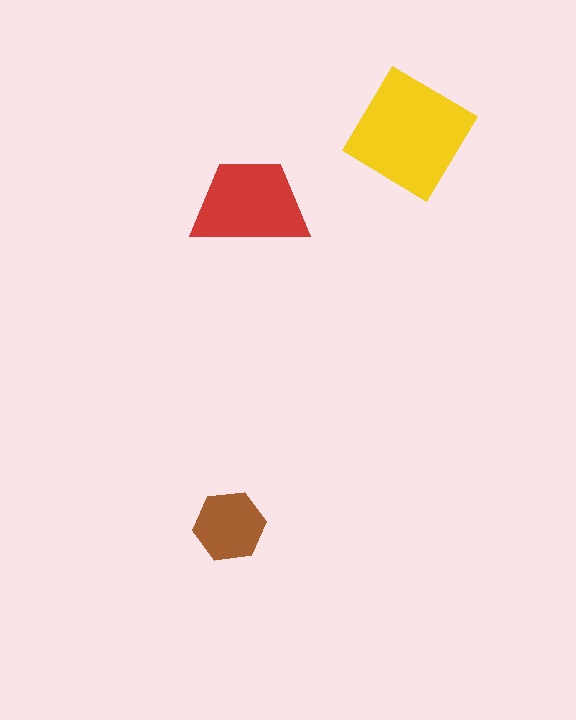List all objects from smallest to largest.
The brown hexagon, the red trapezoid, the yellow diamond.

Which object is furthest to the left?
The brown hexagon is leftmost.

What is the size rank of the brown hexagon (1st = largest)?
3rd.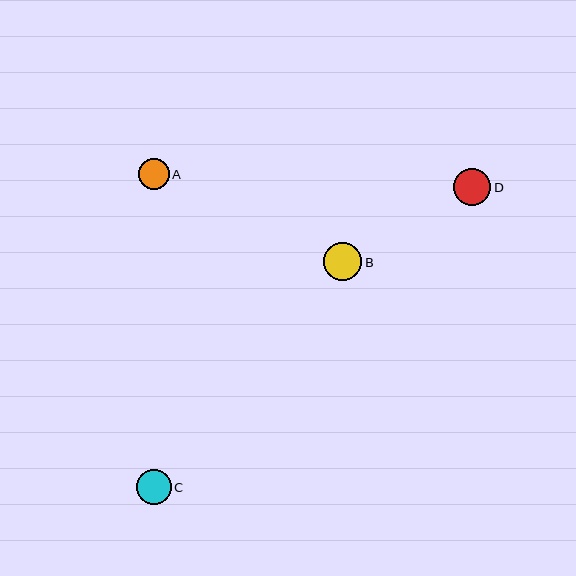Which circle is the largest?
Circle B is the largest with a size of approximately 38 pixels.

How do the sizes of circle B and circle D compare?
Circle B and circle D are approximately the same size.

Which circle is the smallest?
Circle A is the smallest with a size of approximately 31 pixels.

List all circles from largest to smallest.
From largest to smallest: B, D, C, A.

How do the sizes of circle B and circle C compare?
Circle B and circle C are approximately the same size.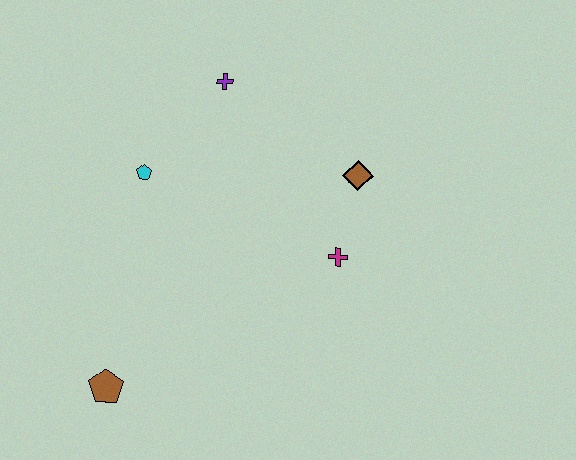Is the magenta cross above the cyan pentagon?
No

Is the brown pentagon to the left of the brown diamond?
Yes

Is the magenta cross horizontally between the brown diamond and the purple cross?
Yes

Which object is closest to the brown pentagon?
The cyan pentagon is closest to the brown pentagon.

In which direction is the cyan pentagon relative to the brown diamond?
The cyan pentagon is to the left of the brown diamond.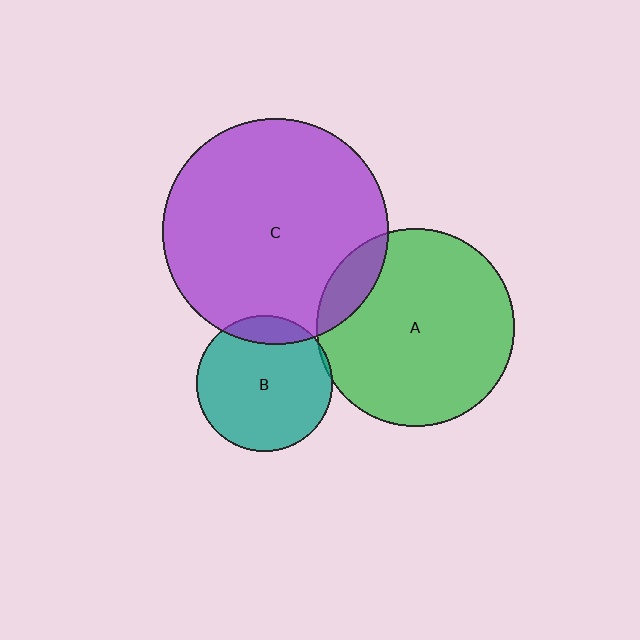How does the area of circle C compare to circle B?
Approximately 2.8 times.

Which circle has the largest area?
Circle C (purple).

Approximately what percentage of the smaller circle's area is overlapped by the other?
Approximately 10%.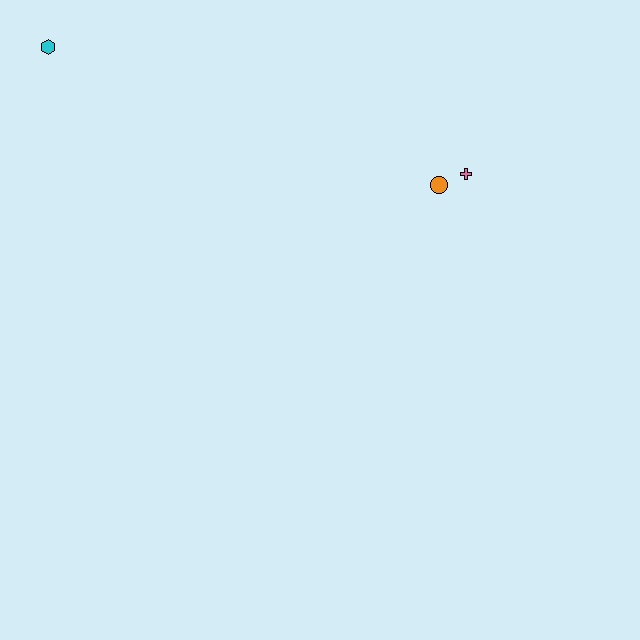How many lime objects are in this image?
There are no lime objects.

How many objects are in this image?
There are 3 objects.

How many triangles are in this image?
There are no triangles.